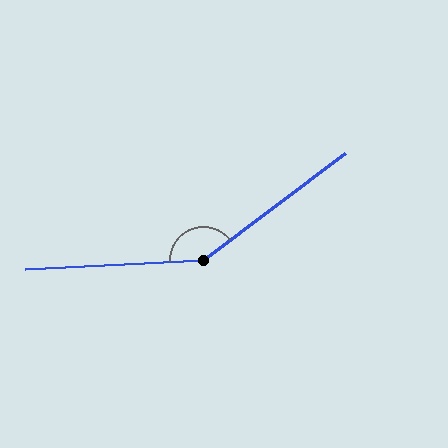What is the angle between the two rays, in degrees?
Approximately 146 degrees.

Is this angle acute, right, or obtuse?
It is obtuse.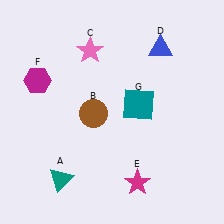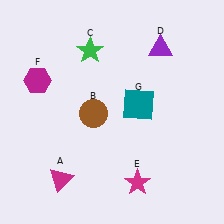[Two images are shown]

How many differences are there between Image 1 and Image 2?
There are 3 differences between the two images.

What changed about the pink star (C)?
In Image 1, C is pink. In Image 2, it changed to green.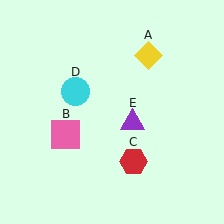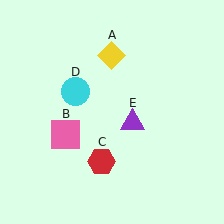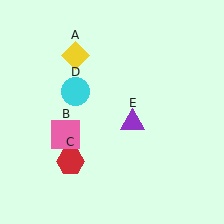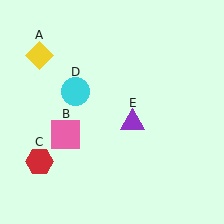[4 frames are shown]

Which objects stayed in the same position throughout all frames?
Pink square (object B) and cyan circle (object D) and purple triangle (object E) remained stationary.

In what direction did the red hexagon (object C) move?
The red hexagon (object C) moved left.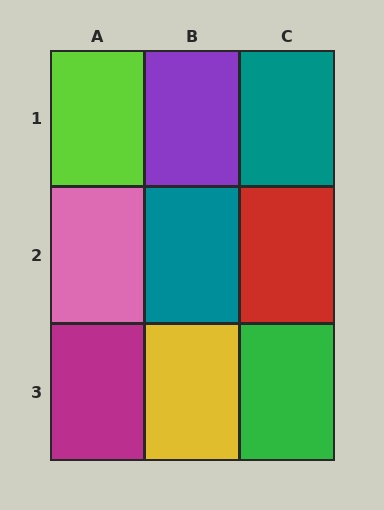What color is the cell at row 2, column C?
Red.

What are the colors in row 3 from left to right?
Magenta, yellow, green.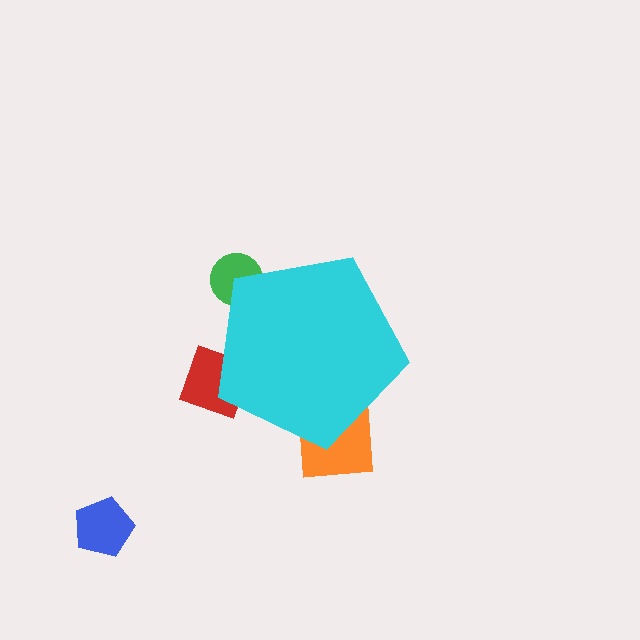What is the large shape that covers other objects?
A cyan pentagon.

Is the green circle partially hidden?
Yes, the green circle is partially hidden behind the cyan pentagon.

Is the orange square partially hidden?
Yes, the orange square is partially hidden behind the cyan pentagon.